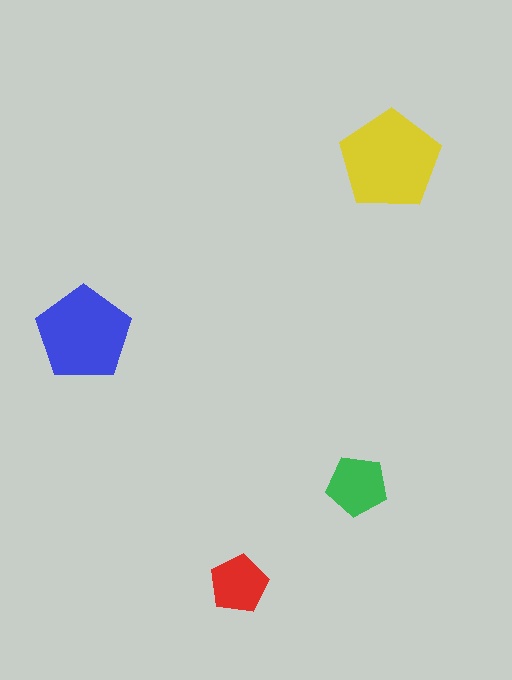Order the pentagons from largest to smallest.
the yellow one, the blue one, the green one, the red one.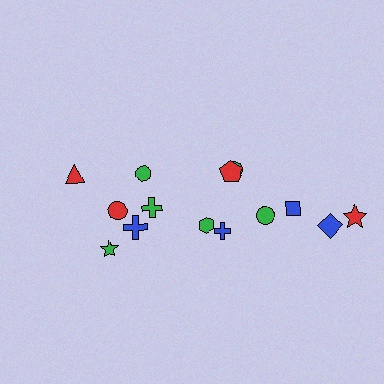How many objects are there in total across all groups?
There are 14 objects.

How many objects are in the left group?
There are 6 objects.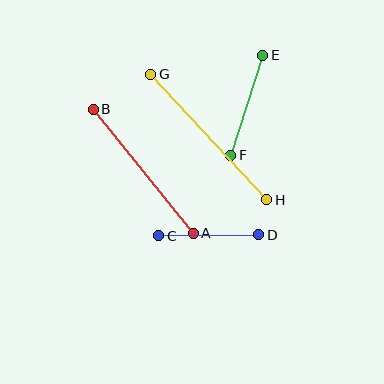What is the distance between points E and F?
The distance is approximately 105 pixels.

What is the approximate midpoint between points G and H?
The midpoint is at approximately (209, 137) pixels.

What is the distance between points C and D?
The distance is approximately 100 pixels.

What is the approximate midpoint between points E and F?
The midpoint is at approximately (247, 105) pixels.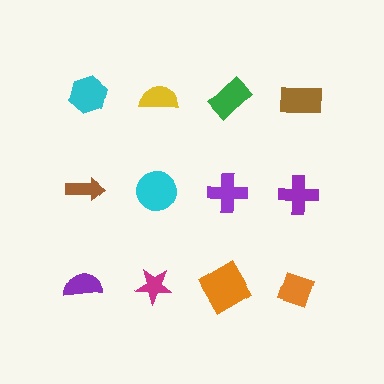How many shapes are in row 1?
4 shapes.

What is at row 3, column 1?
A purple semicircle.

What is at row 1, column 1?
A cyan hexagon.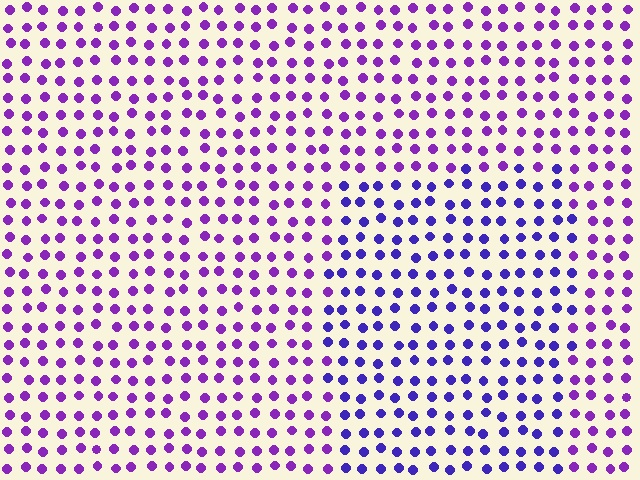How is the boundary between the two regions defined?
The boundary is defined purely by a slight shift in hue (about 31 degrees). Spacing, size, and orientation are identical on both sides.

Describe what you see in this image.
The image is filled with small purple elements in a uniform arrangement. A rectangle-shaped region is visible where the elements are tinted to a slightly different hue, forming a subtle color boundary.